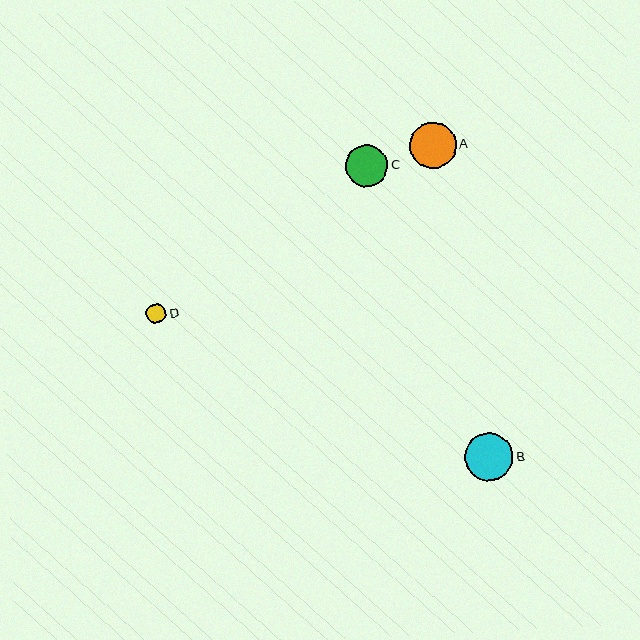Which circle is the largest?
Circle B is the largest with a size of approximately 48 pixels.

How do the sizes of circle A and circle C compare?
Circle A and circle C are approximately the same size.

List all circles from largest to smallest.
From largest to smallest: B, A, C, D.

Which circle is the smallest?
Circle D is the smallest with a size of approximately 20 pixels.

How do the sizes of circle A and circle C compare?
Circle A and circle C are approximately the same size.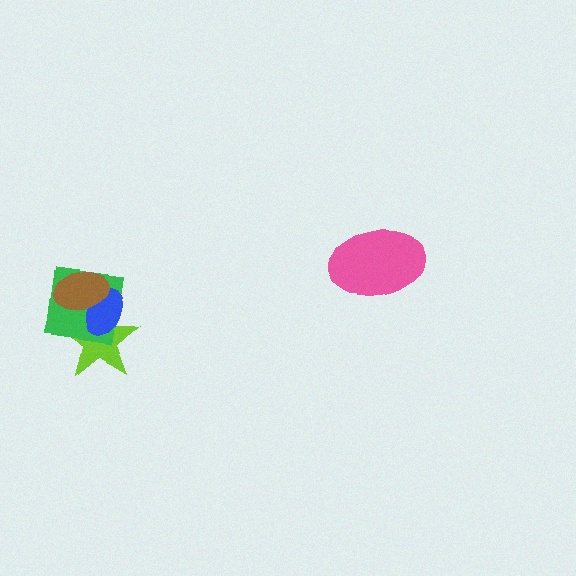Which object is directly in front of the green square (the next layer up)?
The blue ellipse is directly in front of the green square.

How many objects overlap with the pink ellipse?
0 objects overlap with the pink ellipse.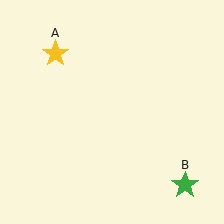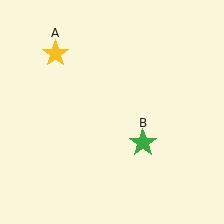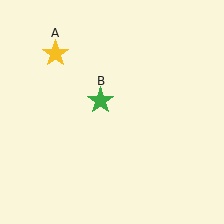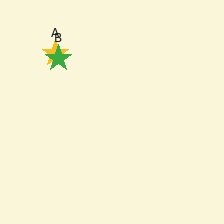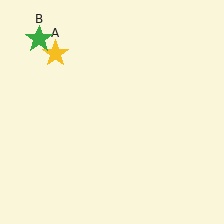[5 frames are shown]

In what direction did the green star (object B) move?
The green star (object B) moved up and to the left.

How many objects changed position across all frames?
1 object changed position: green star (object B).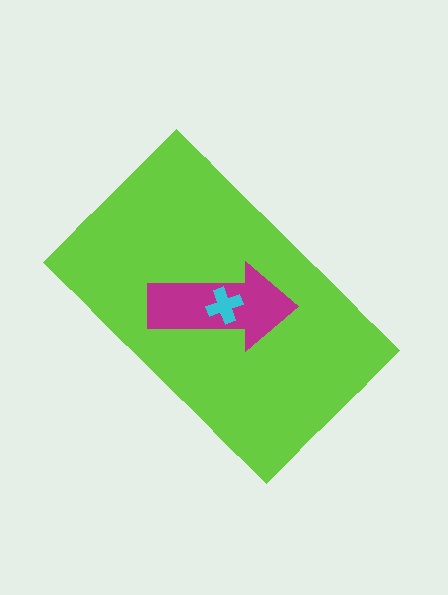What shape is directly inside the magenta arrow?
The cyan cross.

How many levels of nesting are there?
3.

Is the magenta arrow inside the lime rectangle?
Yes.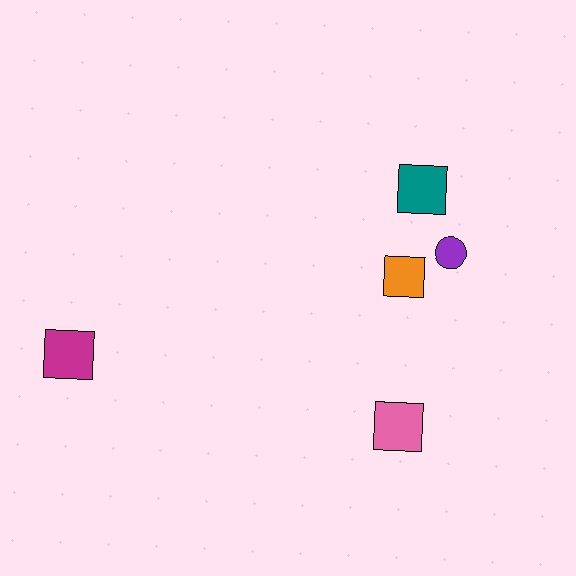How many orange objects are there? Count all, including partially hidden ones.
There is 1 orange object.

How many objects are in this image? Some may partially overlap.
There are 5 objects.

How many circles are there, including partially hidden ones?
There is 1 circle.